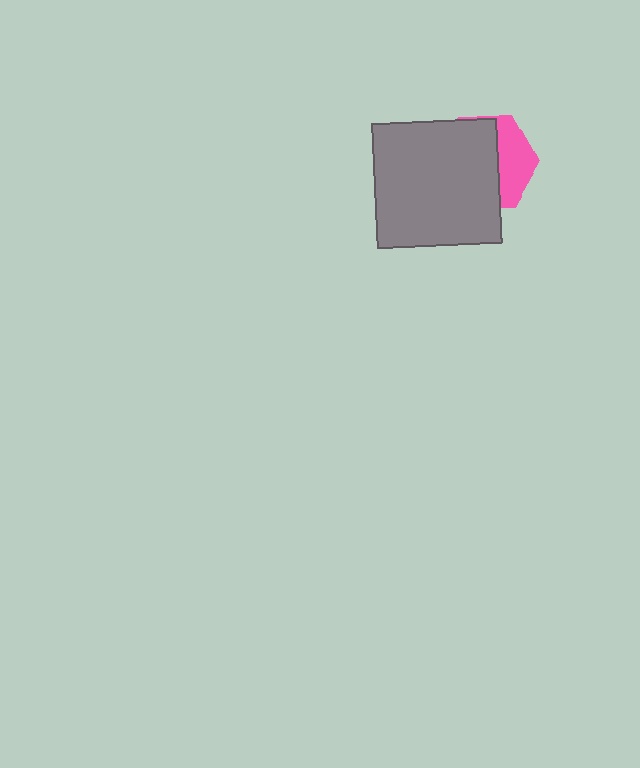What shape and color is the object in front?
The object in front is a gray square.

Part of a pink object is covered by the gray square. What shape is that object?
It is a hexagon.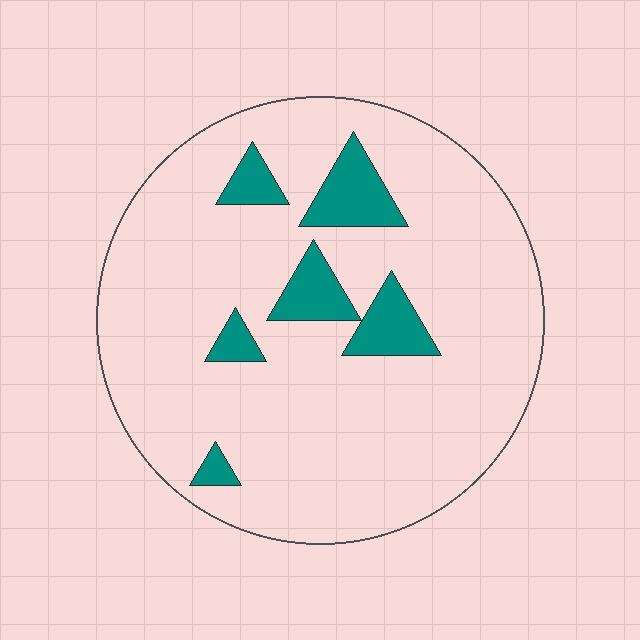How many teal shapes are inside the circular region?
6.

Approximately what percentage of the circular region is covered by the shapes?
Approximately 10%.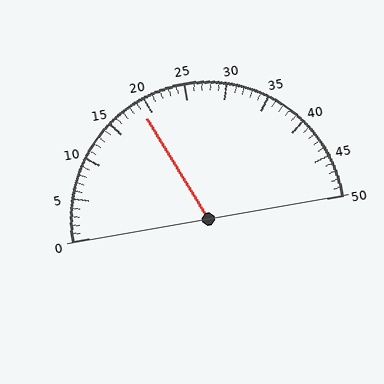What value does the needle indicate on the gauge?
The needle indicates approximately 19.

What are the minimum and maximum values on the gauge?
The gauge ranges from 0 to 50.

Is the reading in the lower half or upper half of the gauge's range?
The reading is in the lower half of the range (0 to 50).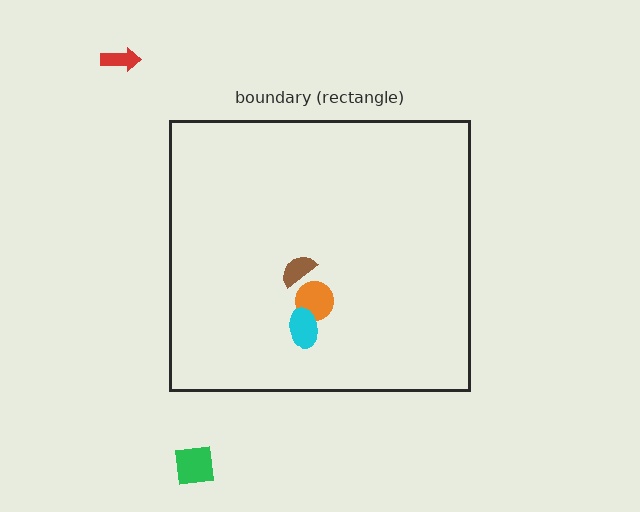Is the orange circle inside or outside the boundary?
Inside.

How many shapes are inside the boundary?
3 inside, 2 outside.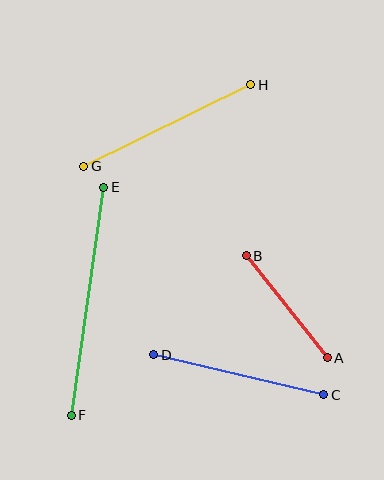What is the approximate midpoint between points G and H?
The midpoint is at approximately (167, 126) pixels.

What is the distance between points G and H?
The distance is approximately 186 pixels.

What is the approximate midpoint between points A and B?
The midpoint is at approximately (287, 307) pixels.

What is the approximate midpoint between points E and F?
The midpoint is at approximately (88, 301) pixels.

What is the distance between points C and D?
The distance is approximately 175 pixels.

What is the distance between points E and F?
The distance is approximately 230 pixels.